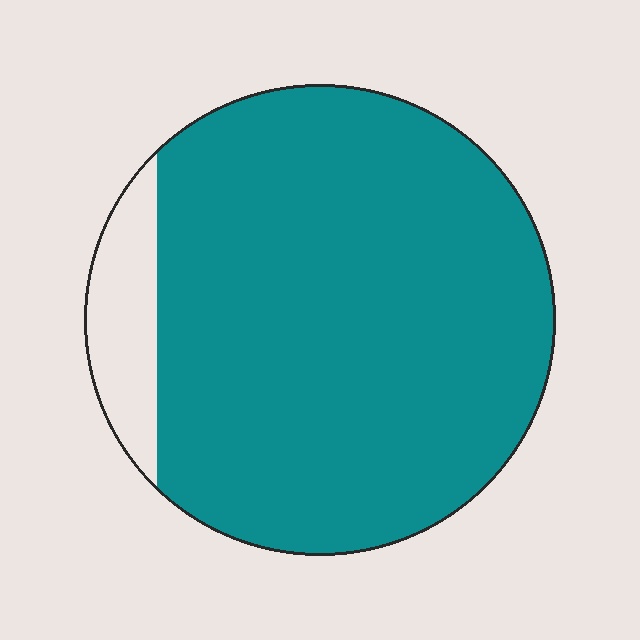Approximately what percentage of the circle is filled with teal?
Approximately 90%.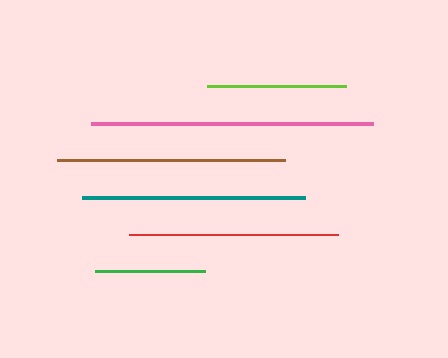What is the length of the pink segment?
The pink segment is approximately 282 pixels long.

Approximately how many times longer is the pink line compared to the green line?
The pink line is approximately 2.6 times the length of the green line.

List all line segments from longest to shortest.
From longest to shortest: pink, brown, teal, red, lime, green.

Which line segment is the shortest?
The green line is the shortest at approximately 110 pixels.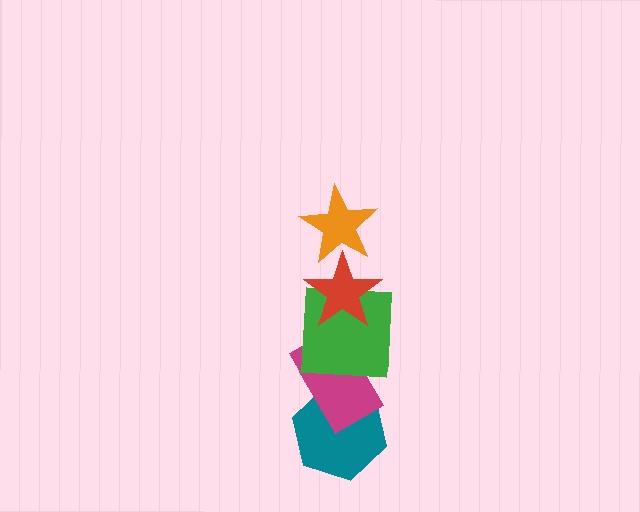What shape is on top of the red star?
The orange star is on top of the red star.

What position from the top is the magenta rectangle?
The magenta rectangle is 4th from the top.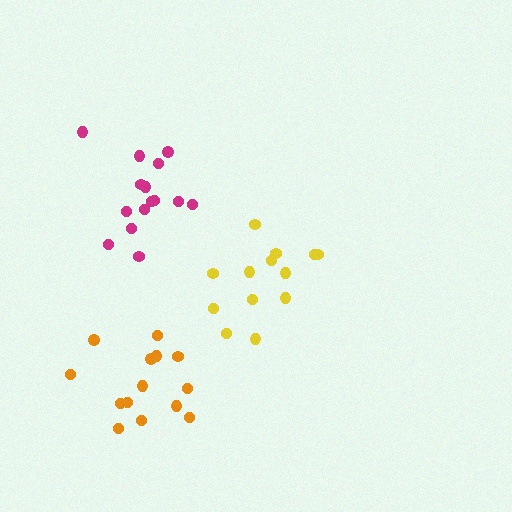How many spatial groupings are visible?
There are 3 spatial groupings.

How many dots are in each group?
Group 1: 14 dots, Group 2: 13 dots, Group 3: 15 dots (42 total).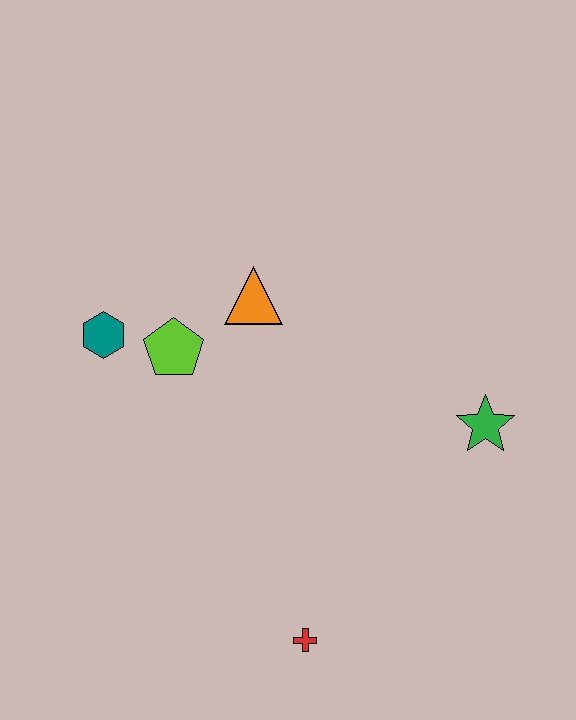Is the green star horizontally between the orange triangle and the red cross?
No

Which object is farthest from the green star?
The teal hexagon is farthest from the green star.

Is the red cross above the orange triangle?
No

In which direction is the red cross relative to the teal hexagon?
The red cross is below the teal hexagon.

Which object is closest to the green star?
The orange triangle is closest to the green star.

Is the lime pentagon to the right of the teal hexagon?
Yes